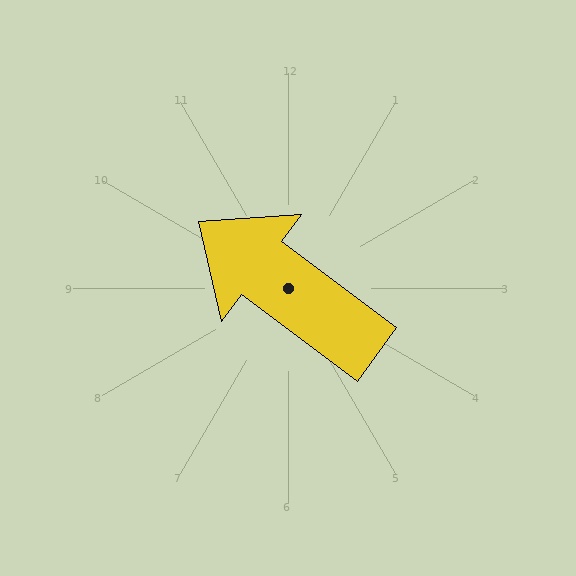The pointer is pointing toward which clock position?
Roughly 10 o'clock.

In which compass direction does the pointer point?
Northwest.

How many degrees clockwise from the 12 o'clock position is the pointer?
Approximately 307 degrees.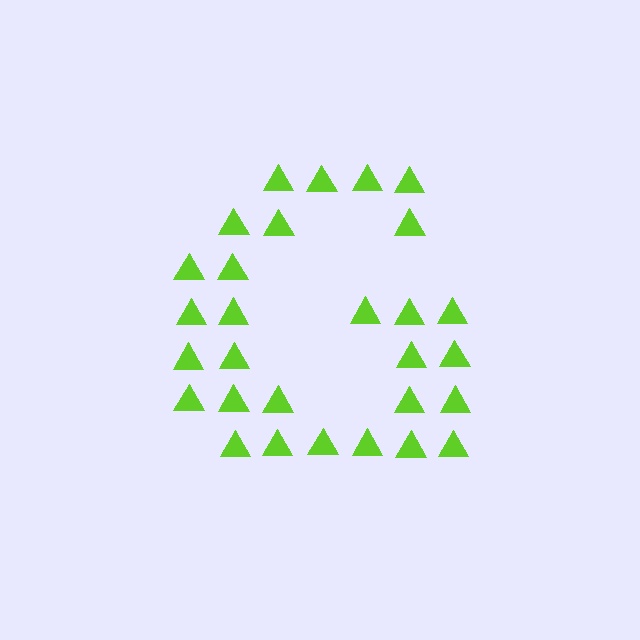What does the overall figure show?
The overall figure shows the letter G.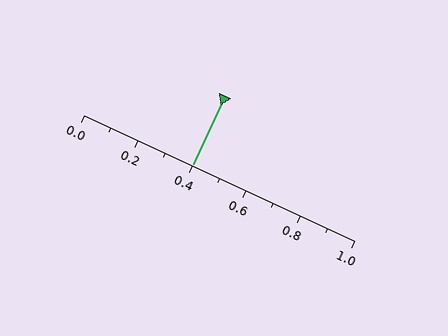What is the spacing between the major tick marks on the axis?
The major ticks are spaced 0.2 apart.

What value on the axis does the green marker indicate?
The marker indicates approximately 0.4.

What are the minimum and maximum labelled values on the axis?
The axis runs from 0.0 to 1.0.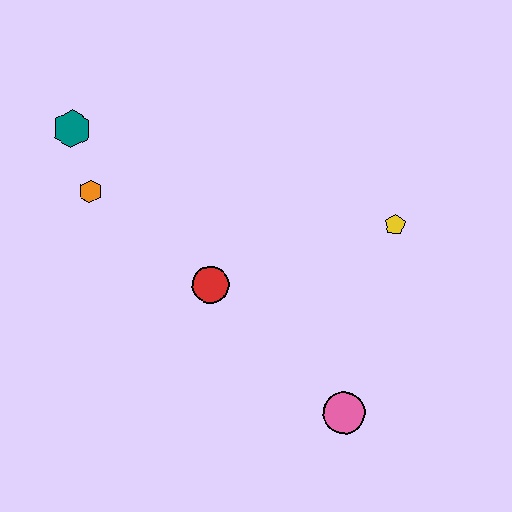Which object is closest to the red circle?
The orange hexagon is closest to the red circle.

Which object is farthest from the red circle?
The teal hexagon is farthest from the red circle.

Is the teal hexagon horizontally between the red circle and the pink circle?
No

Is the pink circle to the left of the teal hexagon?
No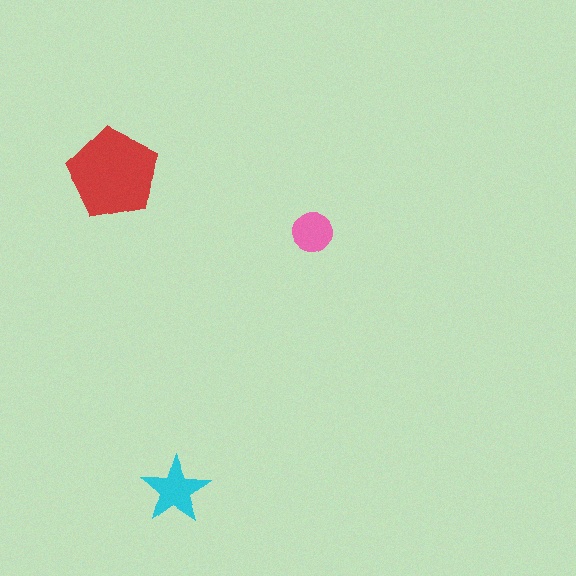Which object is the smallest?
The pink circle.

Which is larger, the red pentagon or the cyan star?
The red pentagon.